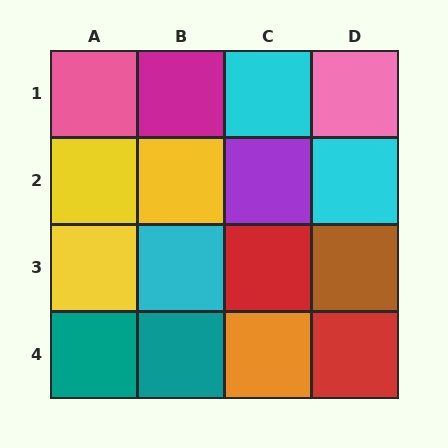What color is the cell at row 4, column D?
Red.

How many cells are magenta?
1 cell is magenta.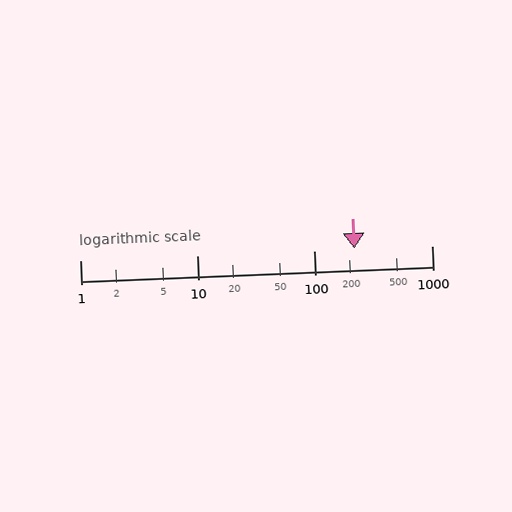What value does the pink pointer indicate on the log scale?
The pointer indicates approximately 220.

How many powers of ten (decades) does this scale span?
The scale spans 3 decades, from 1 to 1000.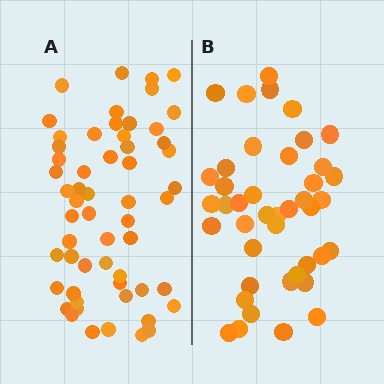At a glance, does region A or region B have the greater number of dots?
Region A (the left region) has more dots.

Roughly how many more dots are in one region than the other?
Region A has approximately 15 more dots than region B.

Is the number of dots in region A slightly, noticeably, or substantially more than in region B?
Region A has noticeably more, but not dramatically so. The ratio is roughly 1.4 to 1.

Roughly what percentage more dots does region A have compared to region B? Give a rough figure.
About 35% more.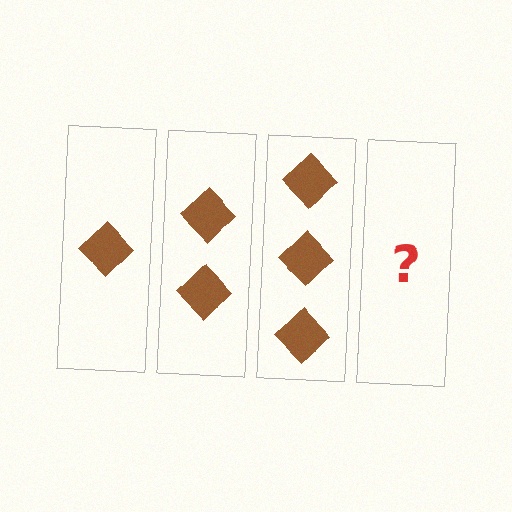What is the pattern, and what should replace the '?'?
The pattern is that each step adds one more diamond. The '?' should be 4 diamonds.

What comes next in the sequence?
The next element should be 4 diamonds.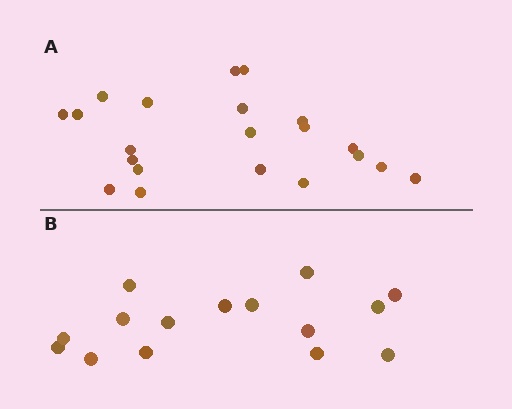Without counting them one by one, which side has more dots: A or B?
Region A (the top region) has more dots.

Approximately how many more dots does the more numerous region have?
Region A has about 6 more dots than region B.